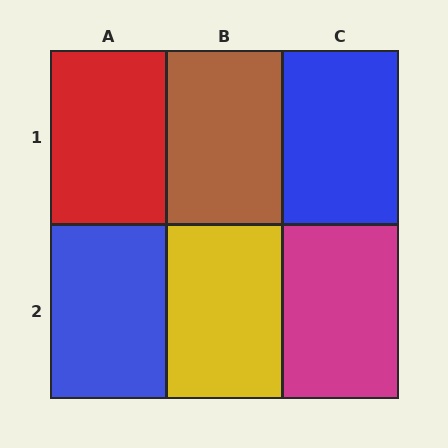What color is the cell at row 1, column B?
Brown.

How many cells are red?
1 cell is red.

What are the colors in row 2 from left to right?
Blue, yellow, magenta.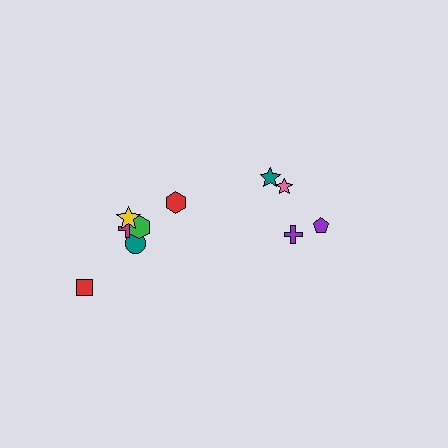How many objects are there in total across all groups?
There are 10 objects.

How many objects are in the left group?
There are 6 objects.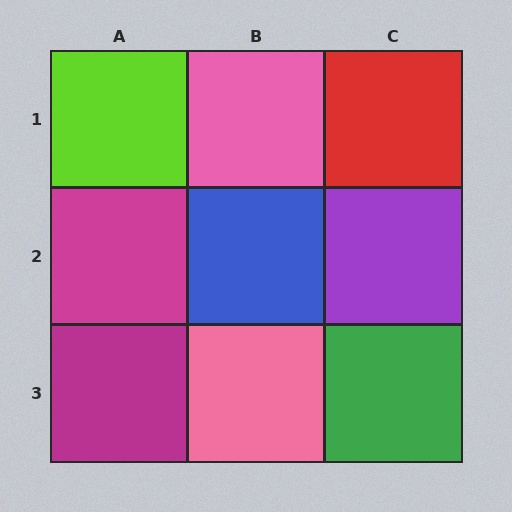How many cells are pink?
2 cells are pink.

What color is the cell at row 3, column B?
Pink.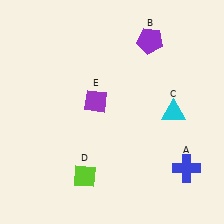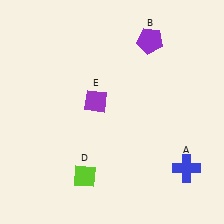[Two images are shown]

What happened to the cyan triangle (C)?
The cyan triangle (C) was removed in Image 2. It was in the bottom-right area of Image 1.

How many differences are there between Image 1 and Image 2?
There is 1 difference between the two images.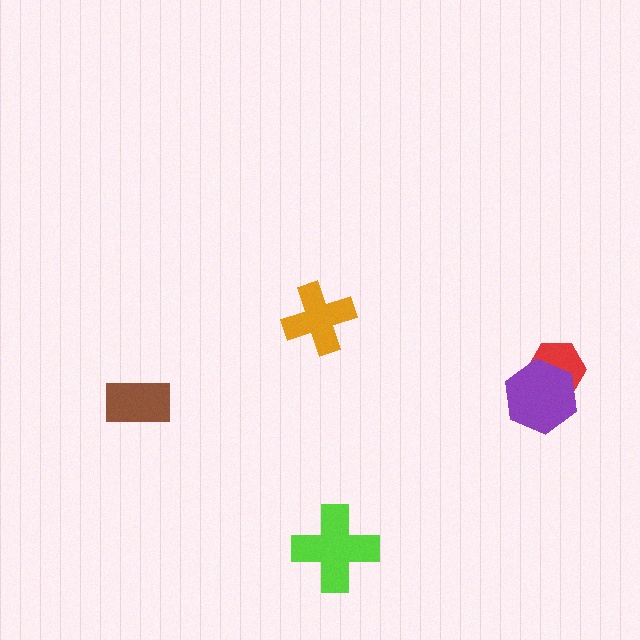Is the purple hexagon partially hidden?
No, no other shape covers it.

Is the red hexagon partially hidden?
Yes, it is partially covered by another shape.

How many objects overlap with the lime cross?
0 objects overlap with the lime cross.